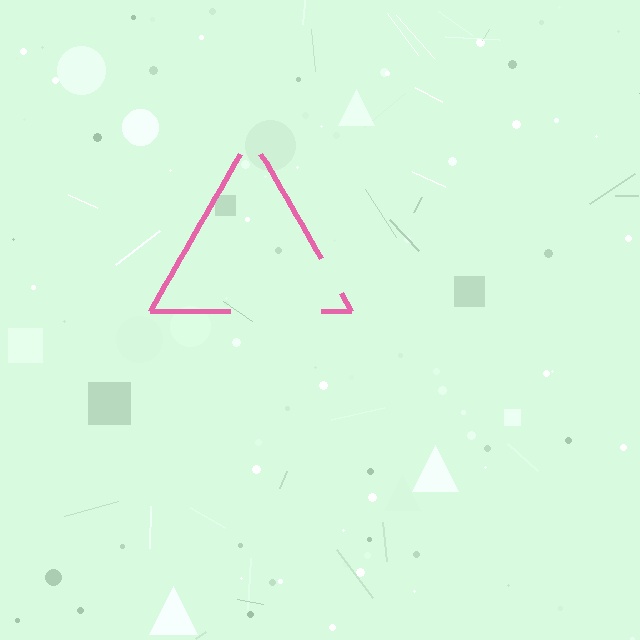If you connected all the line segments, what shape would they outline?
They would outline a triangle.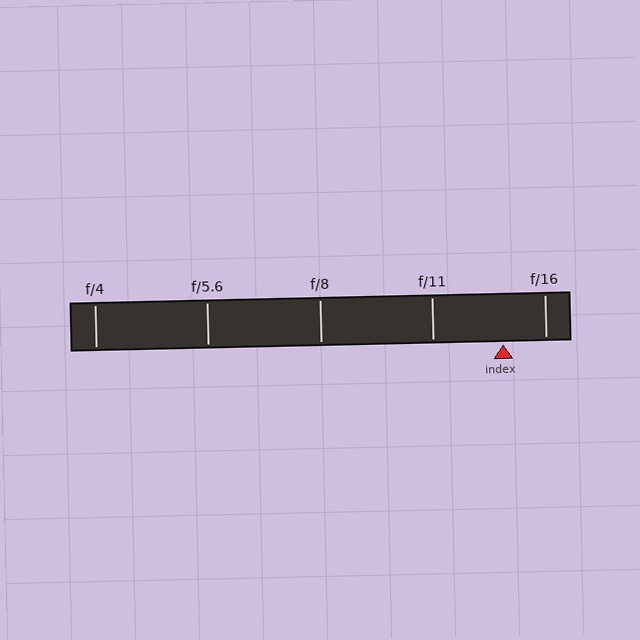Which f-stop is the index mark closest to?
The index mark is closest to f/16.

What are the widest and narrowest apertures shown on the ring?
The widest aperture shown is f/4 and the narrowest is f/16.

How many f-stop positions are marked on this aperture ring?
There are 5 f-stop positions marked.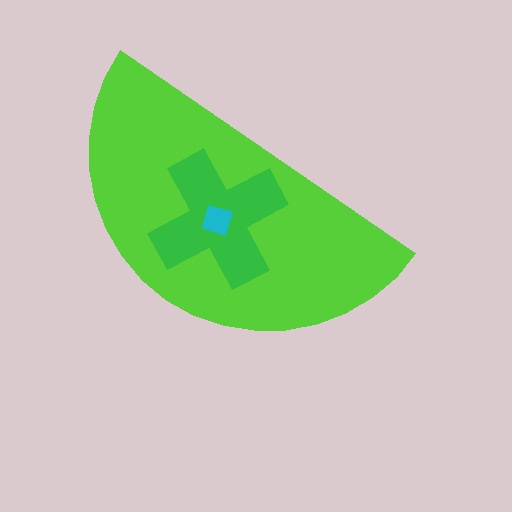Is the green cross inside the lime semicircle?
Yes.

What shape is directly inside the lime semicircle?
The green cross.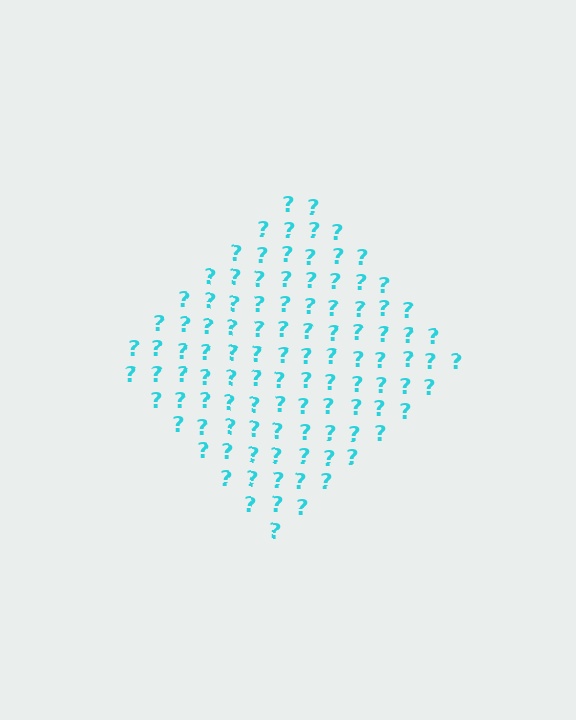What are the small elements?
The small elements are question marks.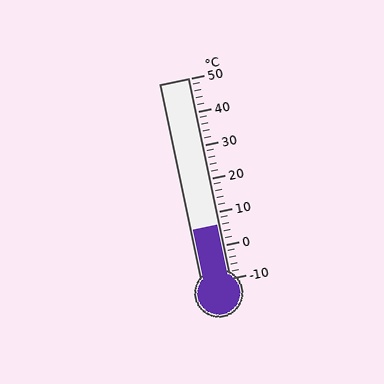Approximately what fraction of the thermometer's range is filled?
The thermometer is filled to approximately 25% of its range.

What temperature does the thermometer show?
The thermometer shows approximately 6°C.